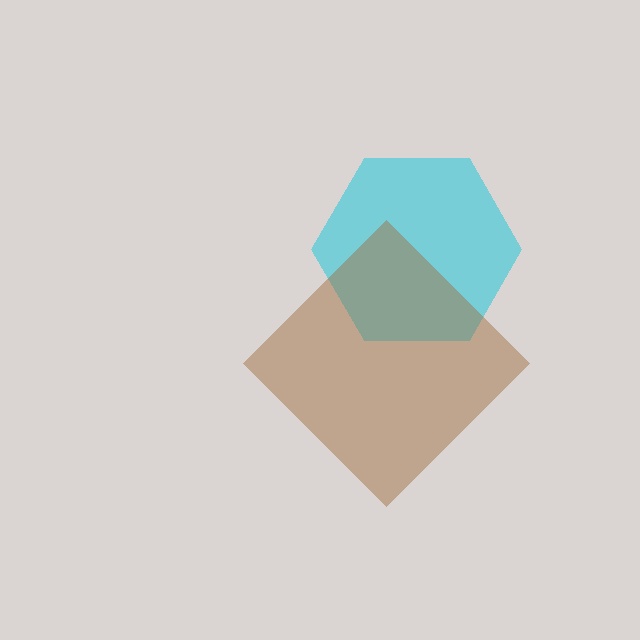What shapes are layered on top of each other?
The layered shapes are: a cyan hexagon, a brown diamond.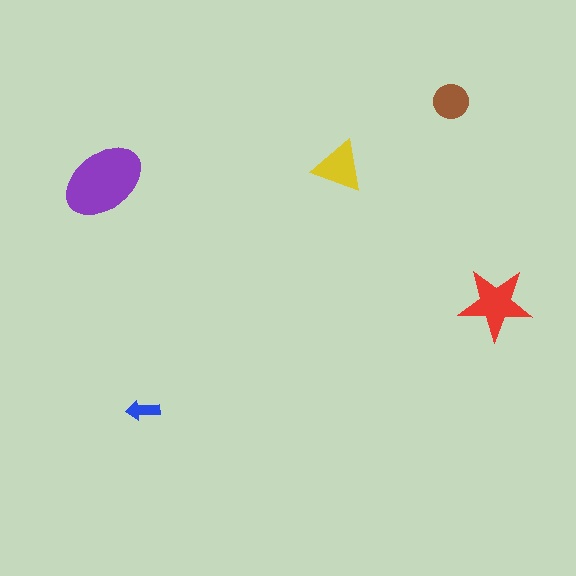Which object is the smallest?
The blue arrow.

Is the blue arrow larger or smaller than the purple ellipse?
Smaller.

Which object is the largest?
The purple ellipse.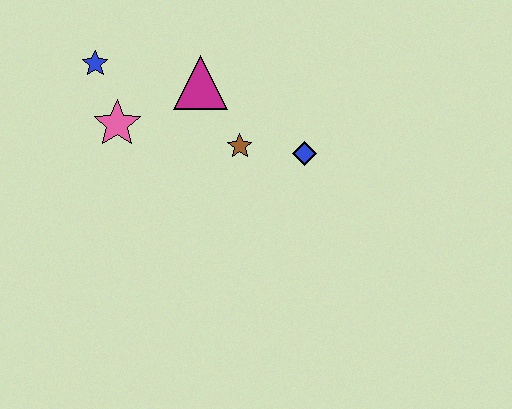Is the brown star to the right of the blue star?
Yes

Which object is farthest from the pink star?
The blue diamond is farthest from the pink star.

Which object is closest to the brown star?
The blue diamond is closest to the brown star.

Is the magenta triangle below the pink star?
No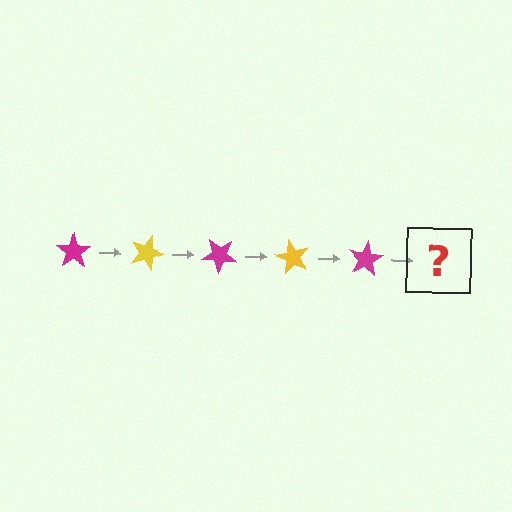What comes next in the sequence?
The next element should be a yellow star, rotated 100 degrees from the start.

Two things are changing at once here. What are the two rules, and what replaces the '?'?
The two rules are that it rotates 20 degrees each step and the color cycles through magenta and yellow. The '?' should be a yellow star, rotated 100 degrees from the start.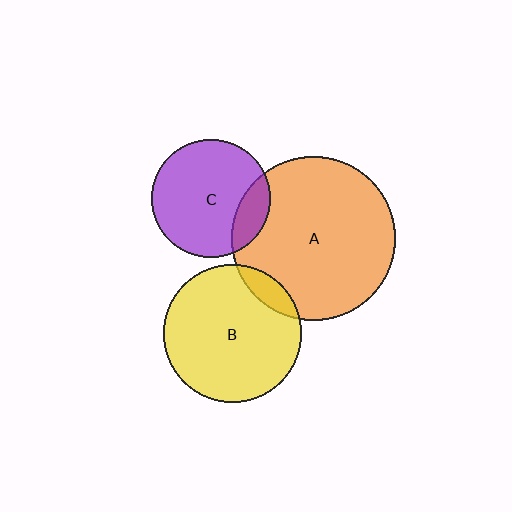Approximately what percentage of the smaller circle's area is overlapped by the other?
Approximately 15%.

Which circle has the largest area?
Circle A (orange).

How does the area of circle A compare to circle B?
Approximately 1.4 times.